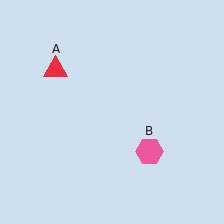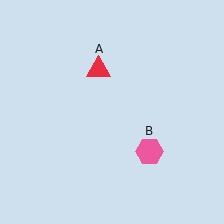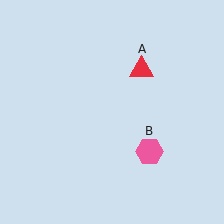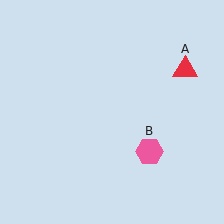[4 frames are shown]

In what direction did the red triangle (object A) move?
The red triangle (object A) moved right.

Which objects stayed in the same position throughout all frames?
Pink hexagon (object B) remained stationary.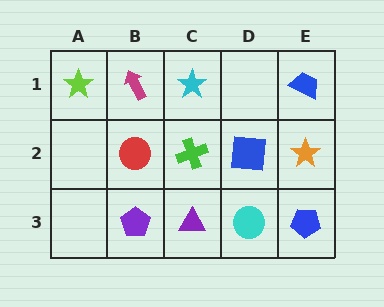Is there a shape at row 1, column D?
No, that cell is empty.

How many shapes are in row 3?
4 shapes.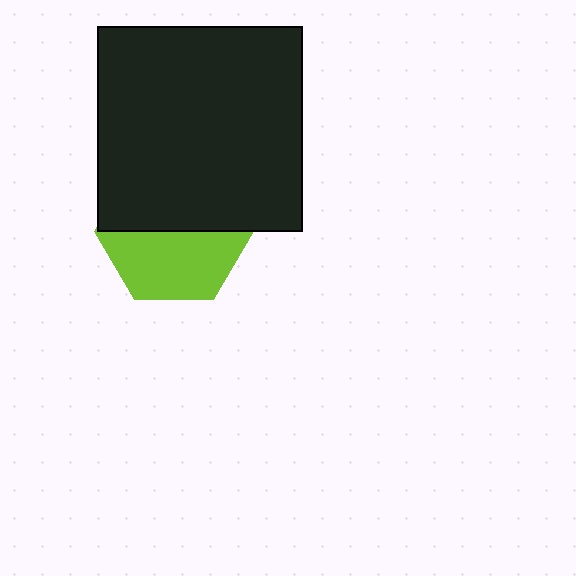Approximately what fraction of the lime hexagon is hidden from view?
Roughly 51% of the lime hexagon is hidden behind the black square.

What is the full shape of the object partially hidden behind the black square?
The partially hidden object is a lime hexagon.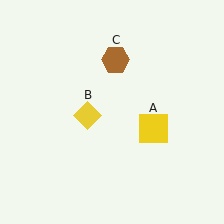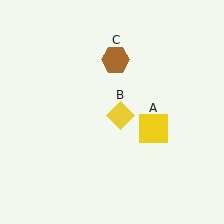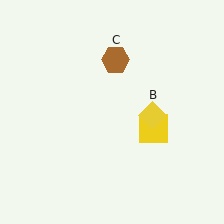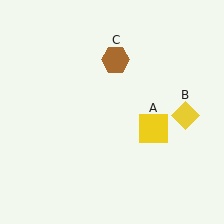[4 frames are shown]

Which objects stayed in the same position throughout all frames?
Yellow square (object A) and brown hexagon (object C) remained stationary.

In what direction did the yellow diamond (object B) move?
The yellow diamond (object B) moved right.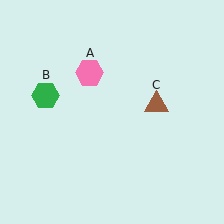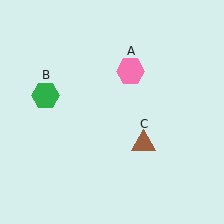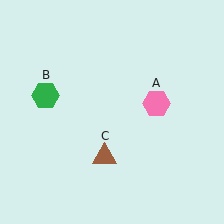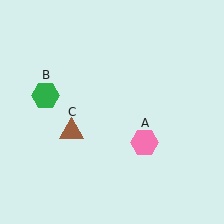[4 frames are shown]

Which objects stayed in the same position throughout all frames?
Green hexagon (object B) remained stationary.